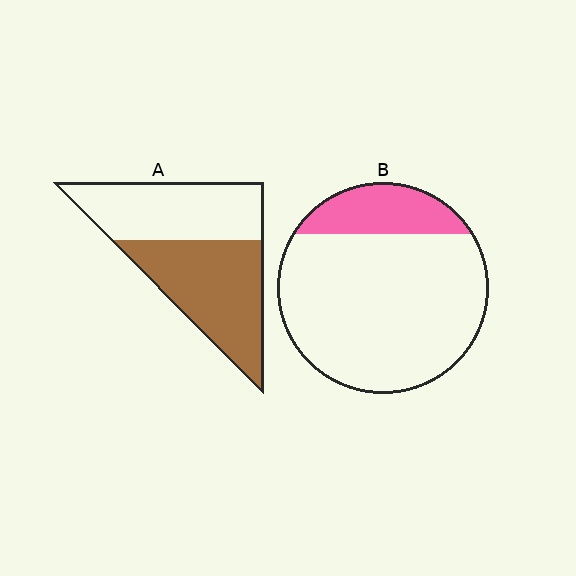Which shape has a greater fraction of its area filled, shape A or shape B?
Shape A.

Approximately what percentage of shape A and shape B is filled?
A is approximately 55% and B is approximately 20%.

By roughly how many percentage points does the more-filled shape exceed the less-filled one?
By roughly 35 percentage points (A over B).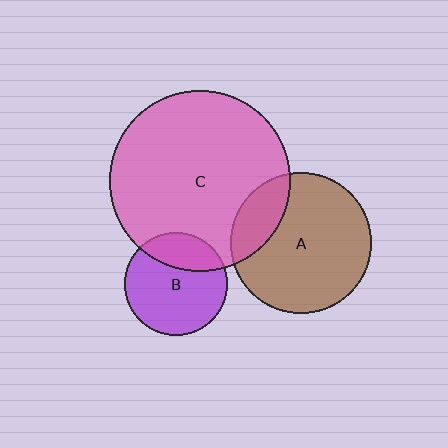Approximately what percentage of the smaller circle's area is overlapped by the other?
Approximately 25%.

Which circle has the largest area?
Circle C (pink).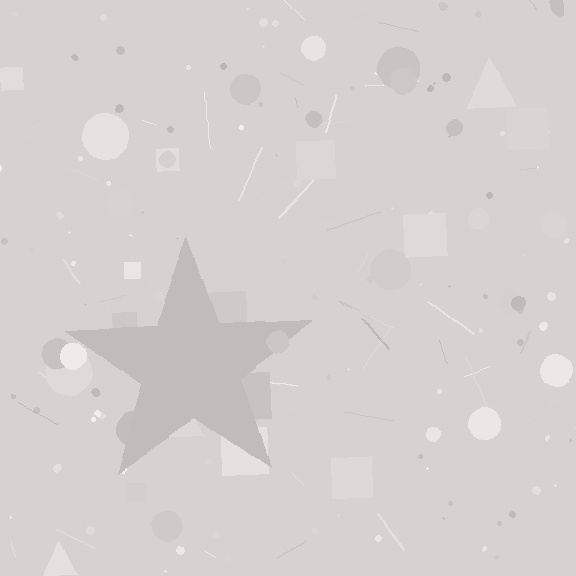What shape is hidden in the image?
A star is hidden in the image.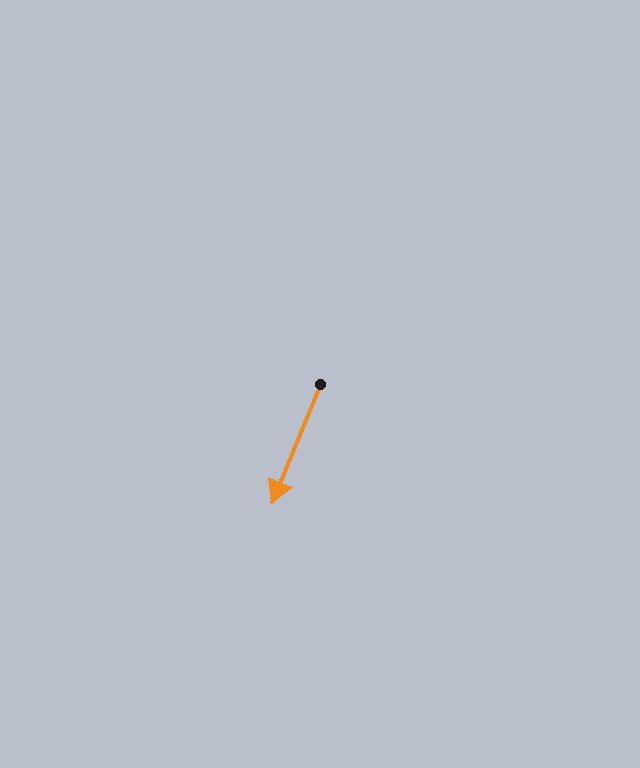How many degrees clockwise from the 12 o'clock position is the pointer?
Approximately 202 degrees.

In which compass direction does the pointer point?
South.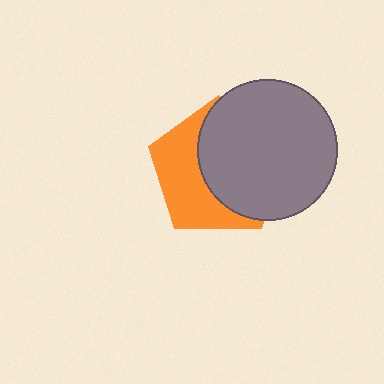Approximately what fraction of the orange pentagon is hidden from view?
Roughly 56% of the orange pentagon is hidden behind the gray circle.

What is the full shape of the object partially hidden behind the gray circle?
The partially hidden object is an orange pentagon.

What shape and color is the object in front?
The object in front is a gray circle.